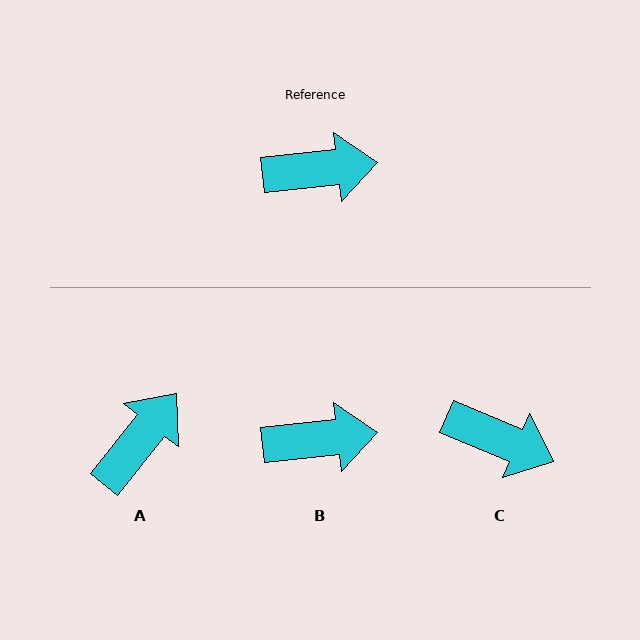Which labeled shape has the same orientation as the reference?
B.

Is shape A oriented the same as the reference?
No, it is off by about 45 degrees.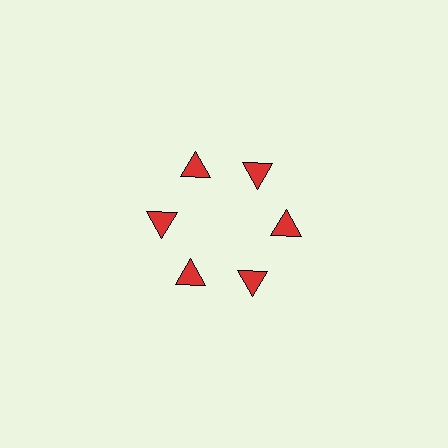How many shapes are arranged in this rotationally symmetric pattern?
There are 6 shapes, arranged in 6 groups of 1.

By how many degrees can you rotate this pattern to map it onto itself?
The pattern maps onto itself every 60 degrees of rotation.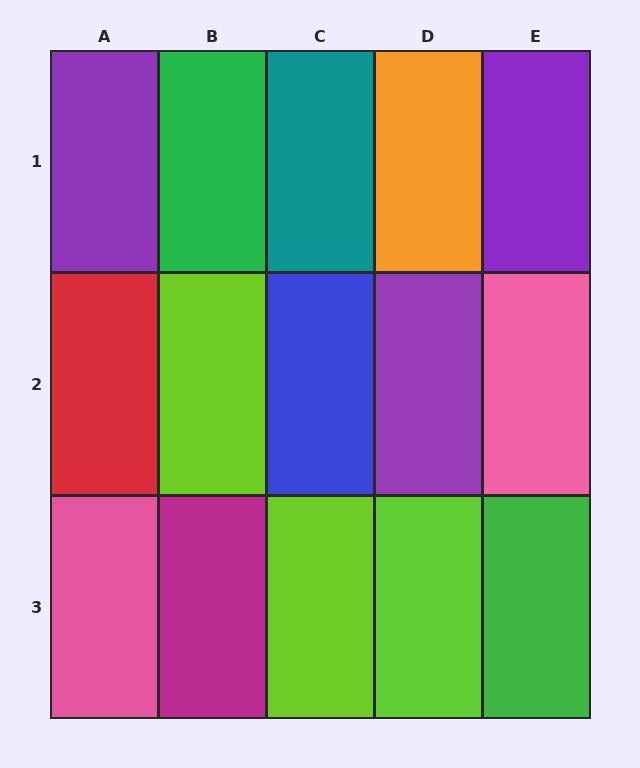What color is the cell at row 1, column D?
Orange.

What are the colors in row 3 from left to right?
Pink, magenta, lime, lime, green.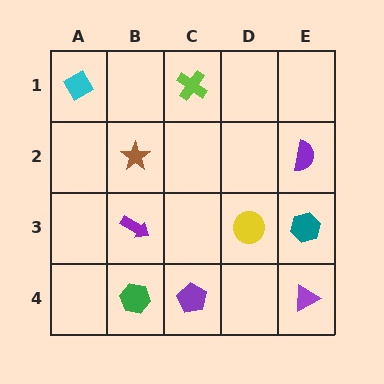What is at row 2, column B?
A brown star.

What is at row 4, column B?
A green hexagon.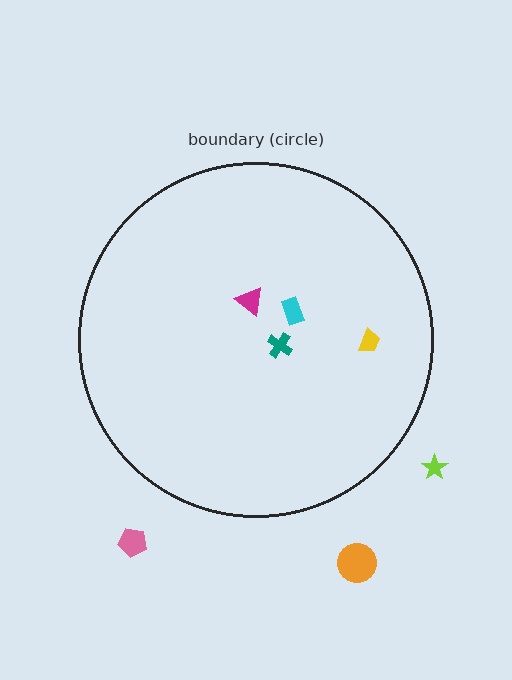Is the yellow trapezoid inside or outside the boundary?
Inside.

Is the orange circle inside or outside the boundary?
Outside.